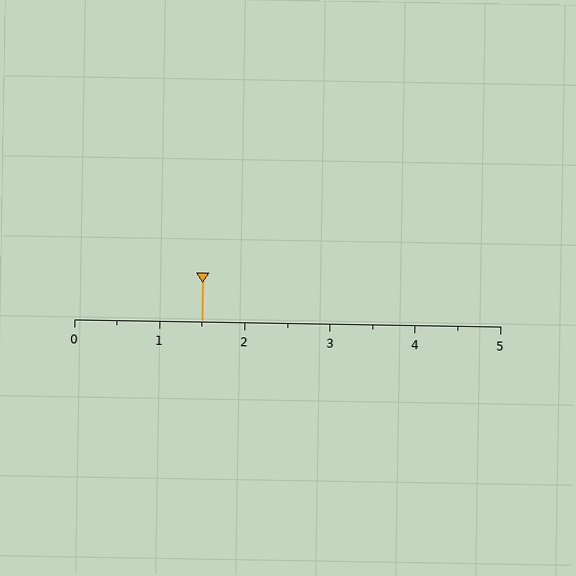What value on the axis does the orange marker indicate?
The marker indicates approximately 1.5.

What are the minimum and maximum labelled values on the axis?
The axis runs from 0 to 5.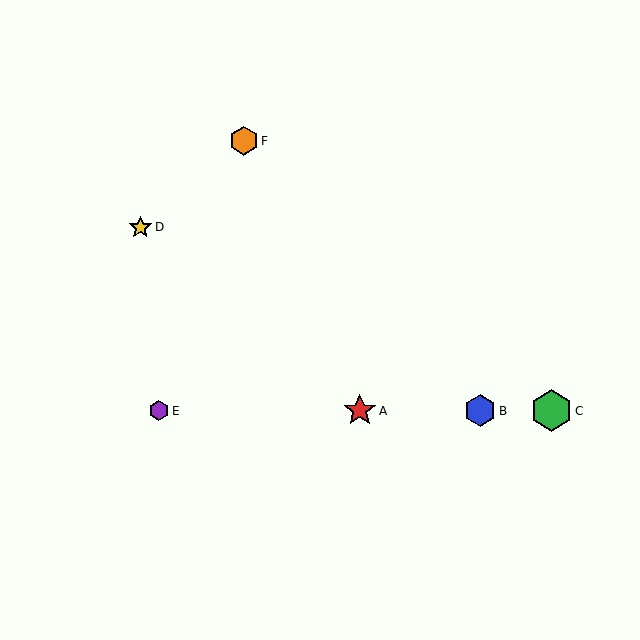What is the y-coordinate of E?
Object E is at y≈411.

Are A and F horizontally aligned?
No, A is at y≈411 and F is at y≈141.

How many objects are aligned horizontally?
4 objects (A, B, C, E) are aligned horizontally.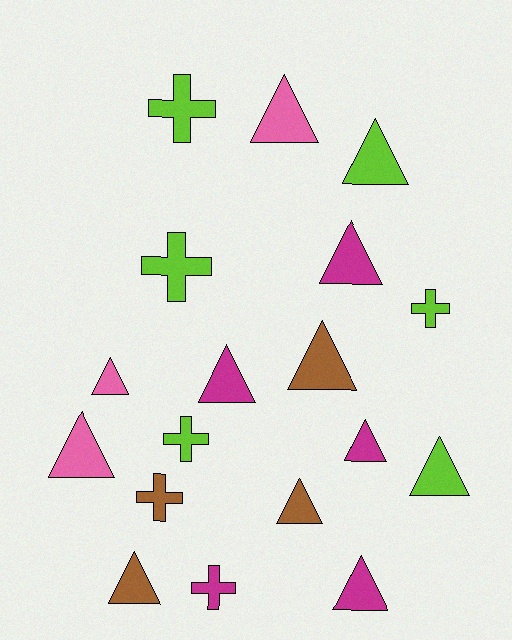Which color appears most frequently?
Lime, with 6 objects.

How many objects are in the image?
There are 18 objects.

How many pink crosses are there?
There are no pink crosses.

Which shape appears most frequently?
Triangle, with 12 objects.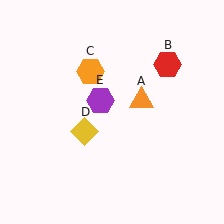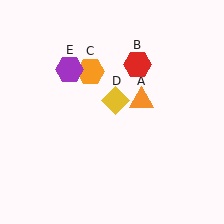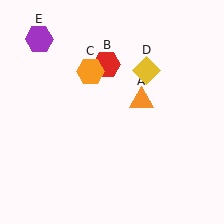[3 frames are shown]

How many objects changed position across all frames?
3 objects changed position: red hexagon (object B), yellow diamond (object D), purple hexagon (object E).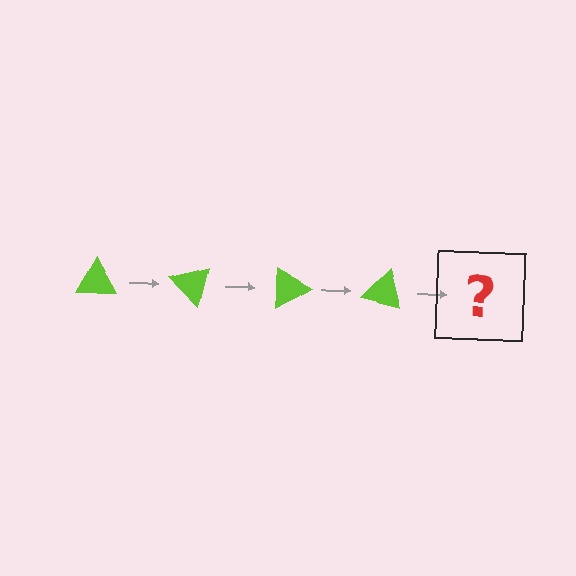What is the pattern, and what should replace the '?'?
The pattern is that the triangle rotates 45 degrees each step. The '?' should be a lime triangle rotated 180 degrees.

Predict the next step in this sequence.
The next step is a lime triangle rotated 180 degrees.